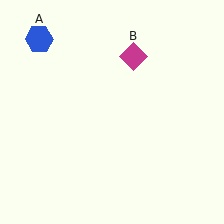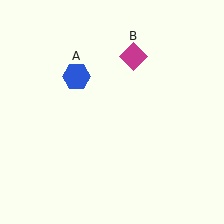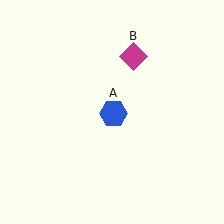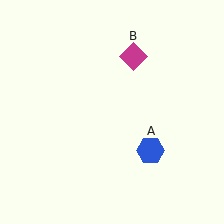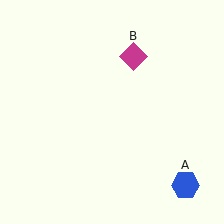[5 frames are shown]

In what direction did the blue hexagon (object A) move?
The blue hexagon (object A) moved down and to the right.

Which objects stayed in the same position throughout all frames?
Magenta diamond (object B) remained stationary.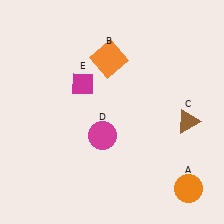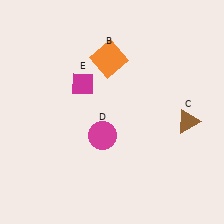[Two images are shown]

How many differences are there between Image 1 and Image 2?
There is 1 difference between the two images.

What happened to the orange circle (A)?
The orange circle (A) was removed in Image 2. It was in the bottom-right area of Image 1.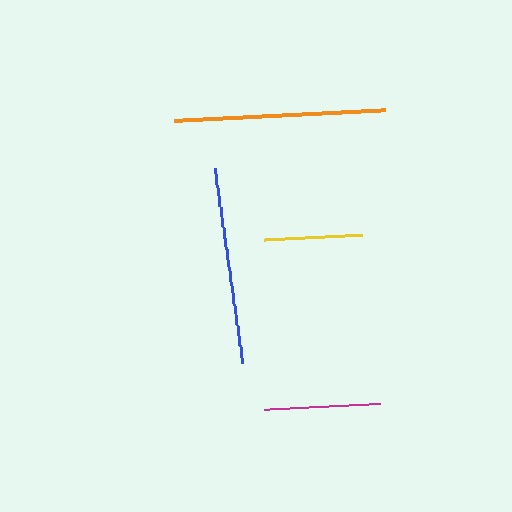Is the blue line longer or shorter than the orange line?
The orange line is longer than the blue line.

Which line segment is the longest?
The orange line is the longest at approximately 211 pixels.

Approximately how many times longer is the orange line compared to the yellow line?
The orange line is approximately 2.2 times the length of the yellow line.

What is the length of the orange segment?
The orange segment is approximately 211 pixels long.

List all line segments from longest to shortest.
From longest to shortest: orange, blue, magenta, yellow.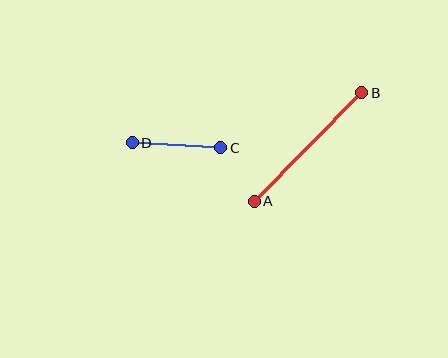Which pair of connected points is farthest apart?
Points A and B are farthest apart.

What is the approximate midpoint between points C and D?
The midpoint is at approximately (176, 145) pixels.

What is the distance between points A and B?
The distance is approximately 153 pixels.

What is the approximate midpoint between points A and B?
The midpoint is at approximately (308, 147) pixels.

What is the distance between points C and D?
The distance is approximately 89 pixels.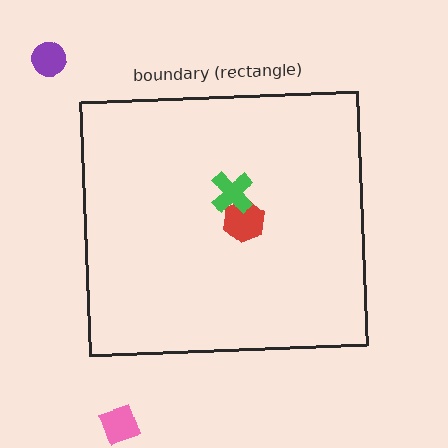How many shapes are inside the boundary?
2 inside, 2 outside.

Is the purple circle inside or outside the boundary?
Outside.